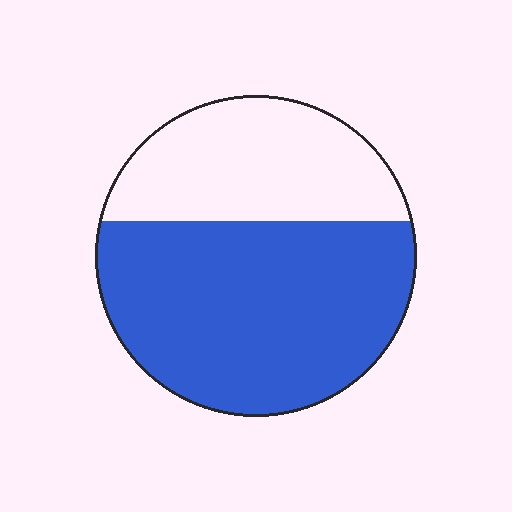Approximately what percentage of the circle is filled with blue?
Approximately 65%.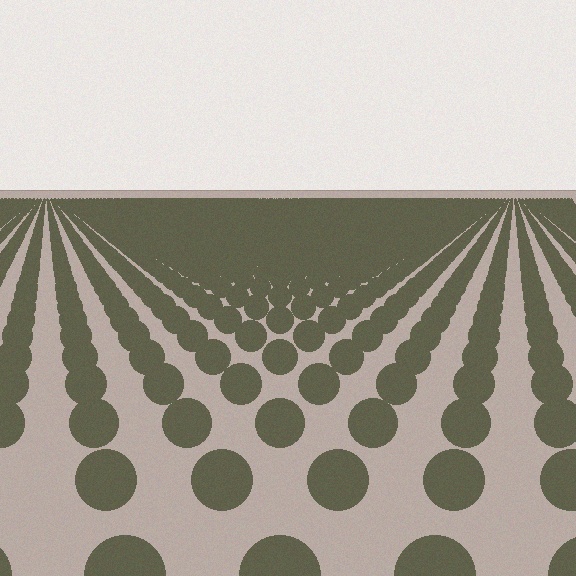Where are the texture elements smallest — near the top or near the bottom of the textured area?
Near the top.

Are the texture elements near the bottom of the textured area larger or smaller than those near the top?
Larger. Near the bottom, elements are closer to the viewer and appear at a bigger on-screen size.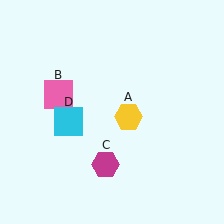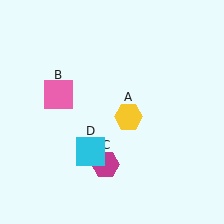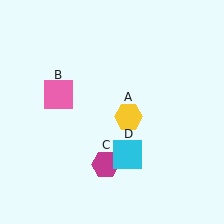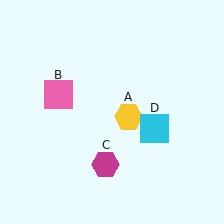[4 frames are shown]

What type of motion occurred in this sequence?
The cyan square (object D) rotated counterclockwise around the center of the scene.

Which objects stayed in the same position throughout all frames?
Yellow hexagon (object A) and pink square (object B) and magenta hexagon (object C) remained stationary.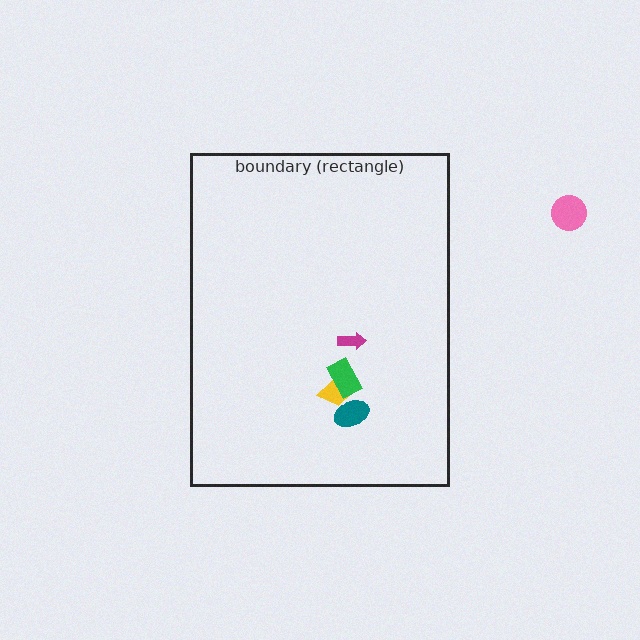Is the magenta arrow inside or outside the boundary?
Inside.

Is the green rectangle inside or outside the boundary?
Inside.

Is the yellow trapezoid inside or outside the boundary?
Inside.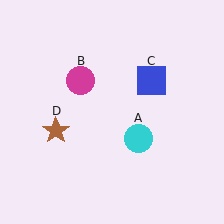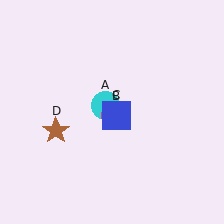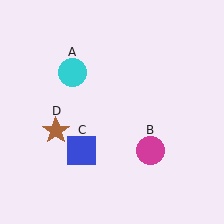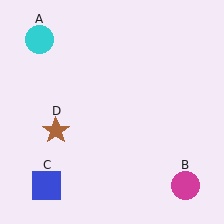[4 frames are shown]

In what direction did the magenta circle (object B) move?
The magenta circle (object B) moved down and to the right.